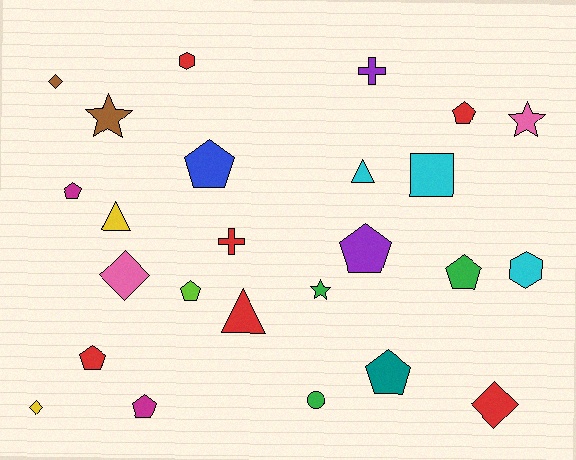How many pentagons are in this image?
There are 9 pentagons.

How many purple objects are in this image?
There are 2 purple objects.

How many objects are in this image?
There are 25 objects.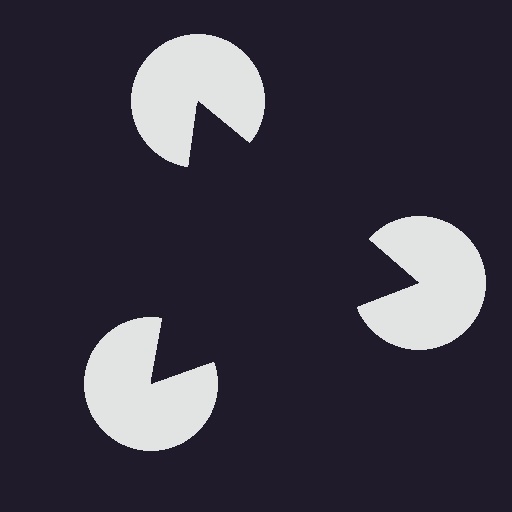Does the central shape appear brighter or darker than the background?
It typically appears slightly darker than the background, even though no actual brightness change is drawn.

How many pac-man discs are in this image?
There are 3 — one at each vertex of the illusory triangle.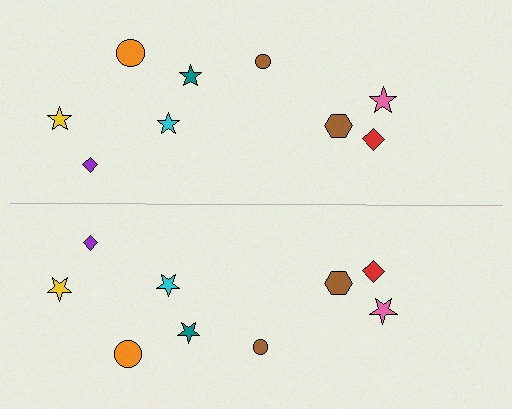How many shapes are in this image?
There are 18 shapes in this image.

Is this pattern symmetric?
Yes, this pattern has bilateral (reflection) symmetry.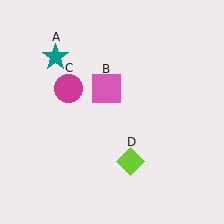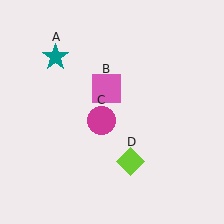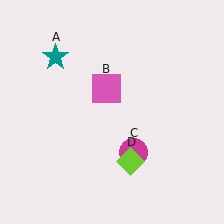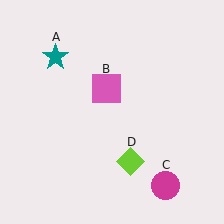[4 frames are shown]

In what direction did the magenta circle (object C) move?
The magenta circle (object C) moved down and to the right.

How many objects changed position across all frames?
1 object changed position: magenta circle (object C).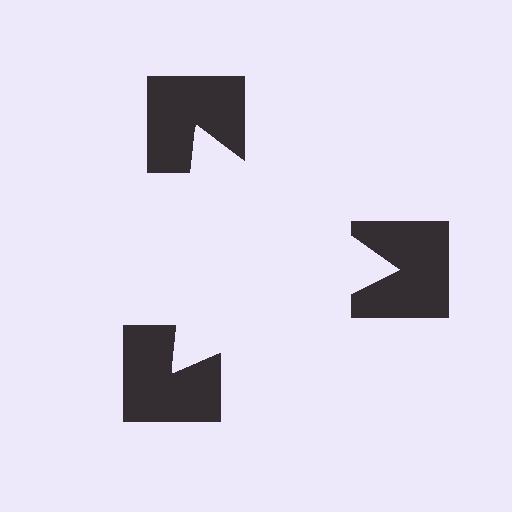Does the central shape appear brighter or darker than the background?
It typically appears slightly brighter than the background, even though no actual brightness change is drawn.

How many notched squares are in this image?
There are 3 — one at each vertex of the illusory triangle.